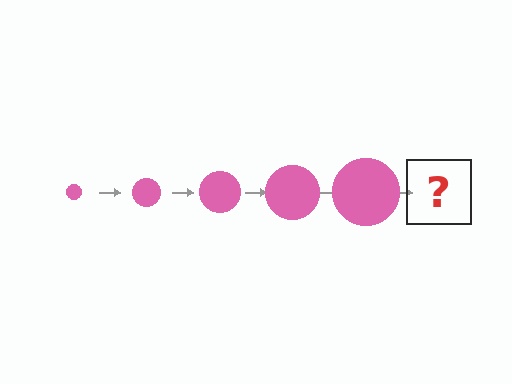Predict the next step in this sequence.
The next step is a pink circle, larger than the previous one.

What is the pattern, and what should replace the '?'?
The pattern is that the circle gets progressively larger each step. The '?' should be a pink circle, larger than the previous one.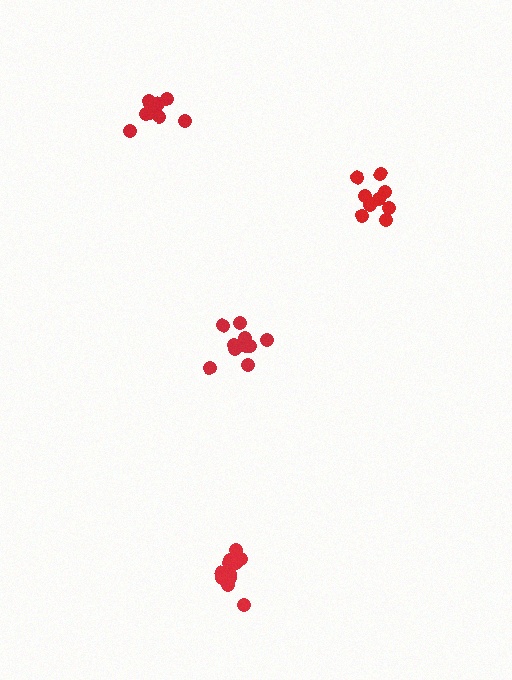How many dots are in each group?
Group 1: 11 dots, Group 2: 11 dots, Group 3: 9 dots, Group 4: 13 dots (44 total).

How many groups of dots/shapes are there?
There are 4 groups.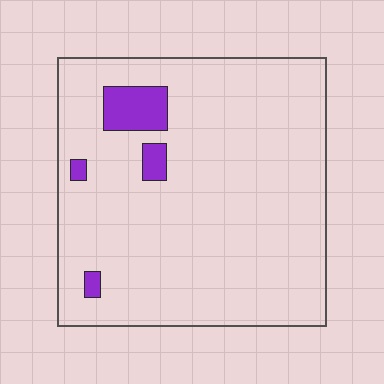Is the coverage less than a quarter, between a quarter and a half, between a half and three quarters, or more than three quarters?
Less than a quarter.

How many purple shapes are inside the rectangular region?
4.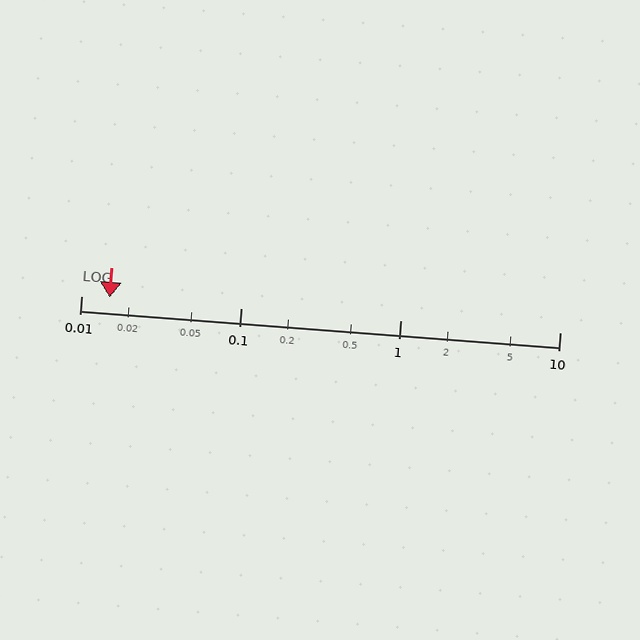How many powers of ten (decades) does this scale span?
The scale spans 3 decades, from 0.01 to 10.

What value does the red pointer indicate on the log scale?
The pointer indicates approximately 0.015.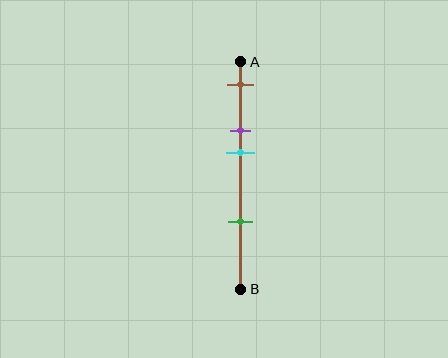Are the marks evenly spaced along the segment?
No, the marks are not evenly spaced.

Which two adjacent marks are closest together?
The purple and cyan marks are the closest adjacent pair.